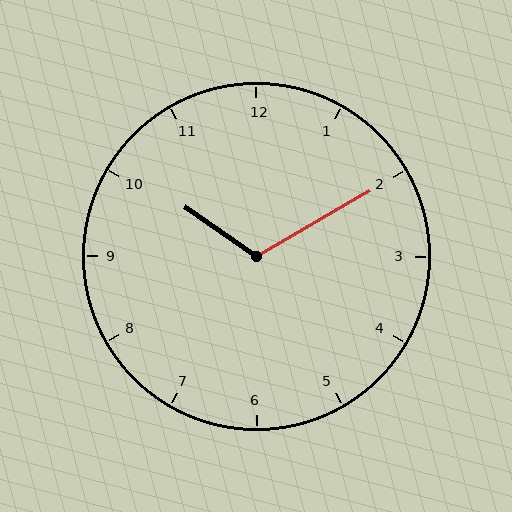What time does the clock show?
10:10.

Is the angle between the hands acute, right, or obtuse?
It is obtuse.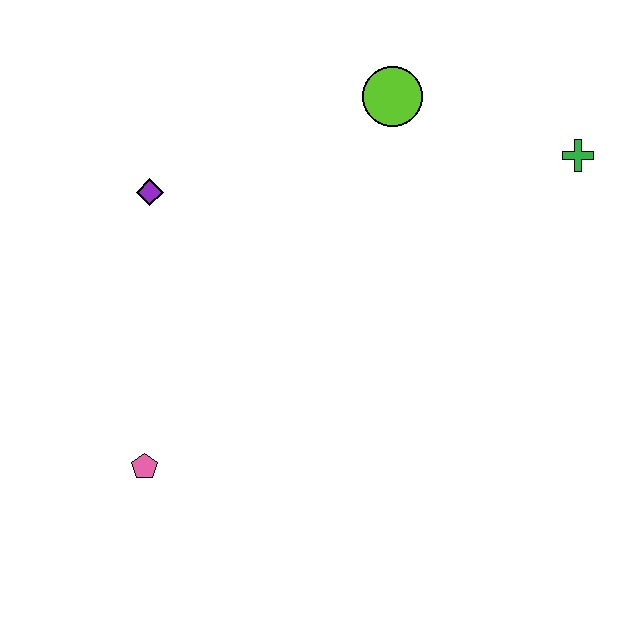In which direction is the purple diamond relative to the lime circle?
The purple diamond is to the left of the lime circle.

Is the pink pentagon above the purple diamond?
No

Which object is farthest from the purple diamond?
The green cross is farthest from the purple diamond.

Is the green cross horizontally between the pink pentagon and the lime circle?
No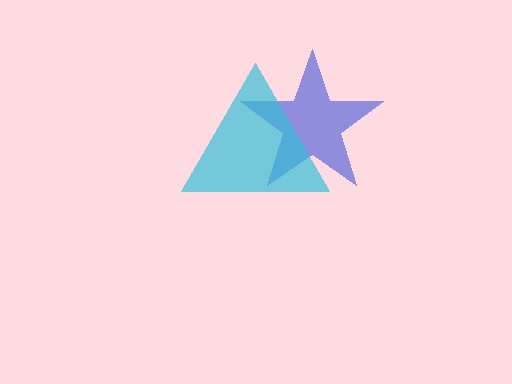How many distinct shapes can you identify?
There are 2 distinct shapes: a blue star, a cyan triangle.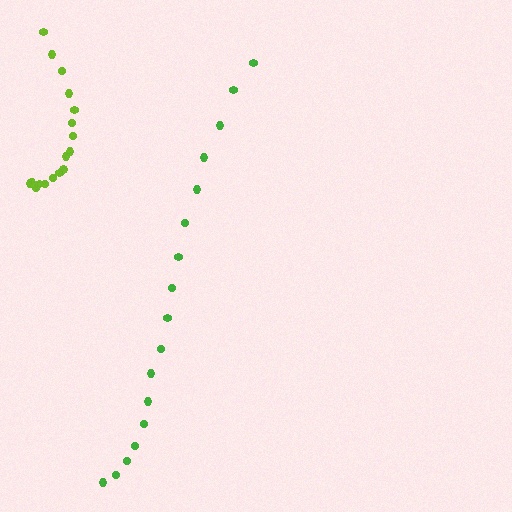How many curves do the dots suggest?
There are 2 distinct paths.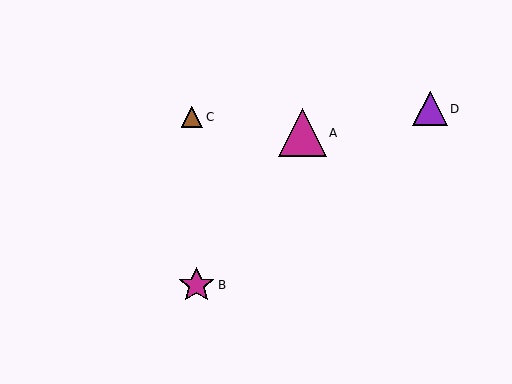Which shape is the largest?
The magenta triangle (labeled A) is the largest.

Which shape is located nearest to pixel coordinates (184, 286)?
The magenta star (labeled B) at (197, 285) is nearest to that location.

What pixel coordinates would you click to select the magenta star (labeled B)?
Click at (197, 285) to select the magenta star B.